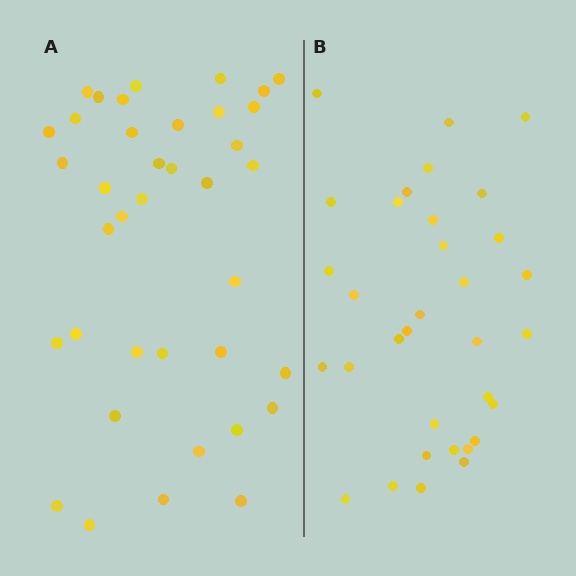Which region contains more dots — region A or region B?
Region A (the left region) has more dots.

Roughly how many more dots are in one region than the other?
Region A has about 5 more dots than region B.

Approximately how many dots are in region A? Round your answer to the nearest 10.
About 40 dots. (The exact count is 38, which rounds to 40.)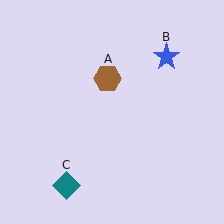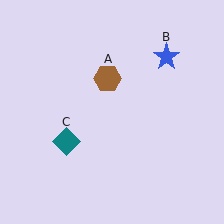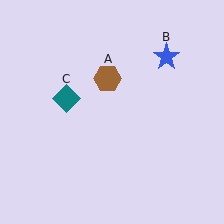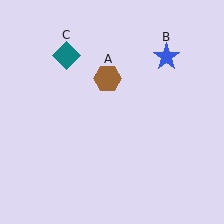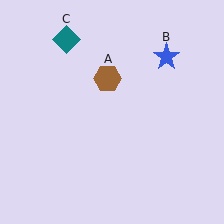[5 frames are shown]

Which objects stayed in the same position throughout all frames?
Brown hexagon (object A) and blue star (object B) remained stationary.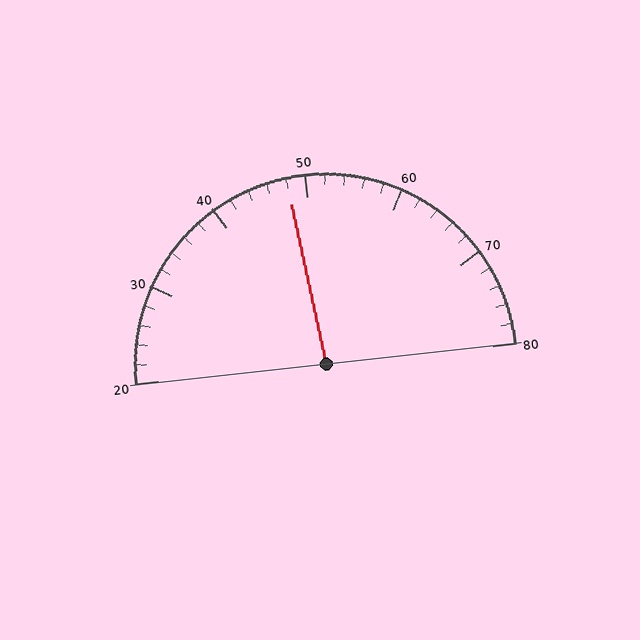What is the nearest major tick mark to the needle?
The nearest major tick mark is 50.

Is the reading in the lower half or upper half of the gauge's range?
The reading is in the lower half of the range (20 to 80).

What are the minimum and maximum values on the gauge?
The gauge ranges from 20 to 80.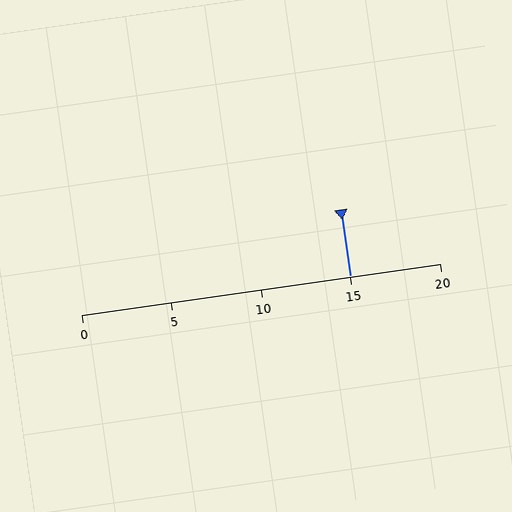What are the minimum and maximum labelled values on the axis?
The axis runs from 0 to 20.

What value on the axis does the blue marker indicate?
The marker indicates approximately 15.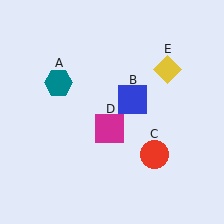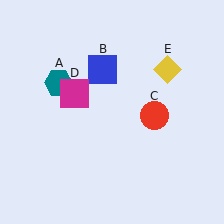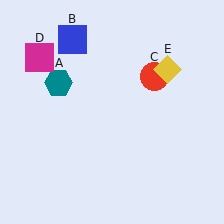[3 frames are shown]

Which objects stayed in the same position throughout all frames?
Teal hexagon (object A) and yellow diamond (object E) remained stationary.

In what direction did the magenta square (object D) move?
The magenta square (object D) moved up and to the left.